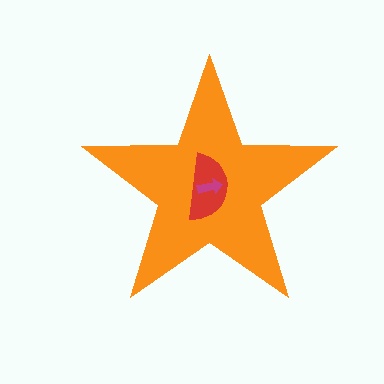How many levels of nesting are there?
3.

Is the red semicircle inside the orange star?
Yes.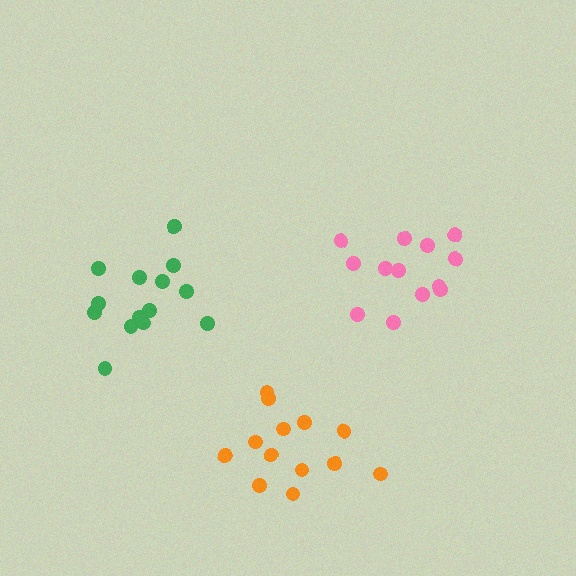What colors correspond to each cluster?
The clusters are colored: green, pink, orange.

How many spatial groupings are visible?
There are 3 spatial groupings.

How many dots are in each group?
Group 1: 15 dots, Group 2: 13 dots, Group 3: 13 dots (41 total).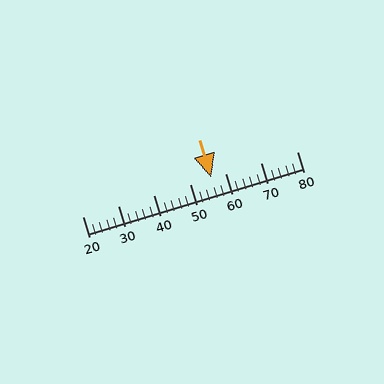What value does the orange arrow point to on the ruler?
The orange arrow points to approximately 56.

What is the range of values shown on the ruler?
The ruler shows values from 20 to 80.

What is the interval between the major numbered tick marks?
The major tick marks are spaced 10 units apart.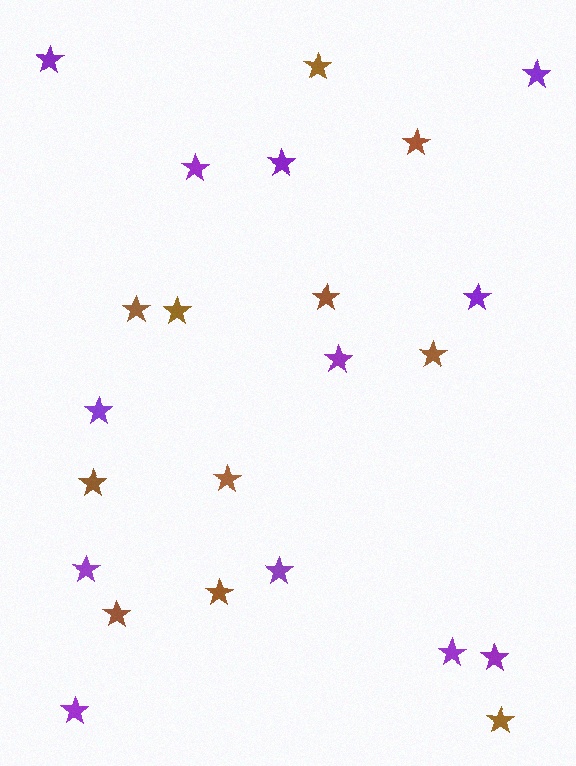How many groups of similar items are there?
There are 2 groups: one group of purple stars (12) and one group of brown stars (11).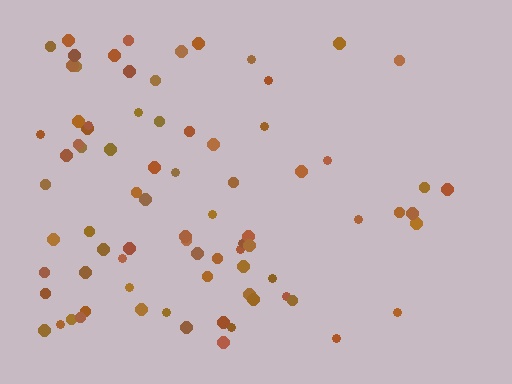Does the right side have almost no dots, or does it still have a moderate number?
Still a moderate number, just noticeably fewer than the left.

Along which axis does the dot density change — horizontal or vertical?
Horizontal.